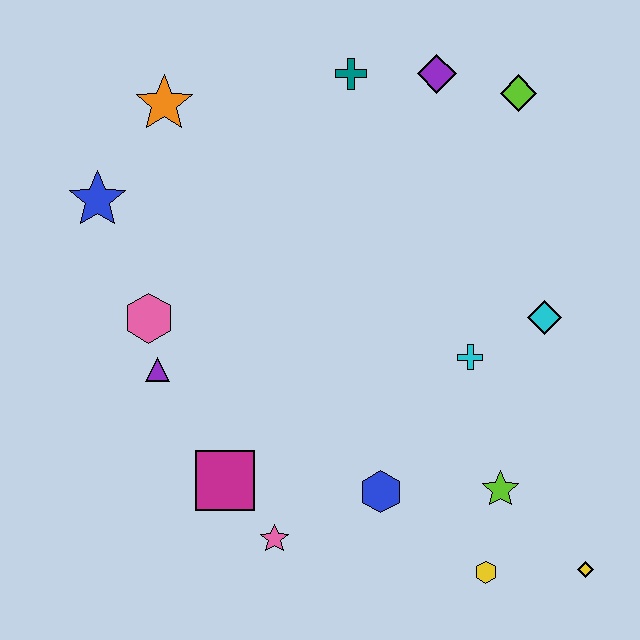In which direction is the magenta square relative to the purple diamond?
The magenta square is below the purple diamond.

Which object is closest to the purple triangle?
The pink hexagon is closest to the purple triangle.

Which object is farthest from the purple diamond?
The yellow diamond is farthest from the purple diamond.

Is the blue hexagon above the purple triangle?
No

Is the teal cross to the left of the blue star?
No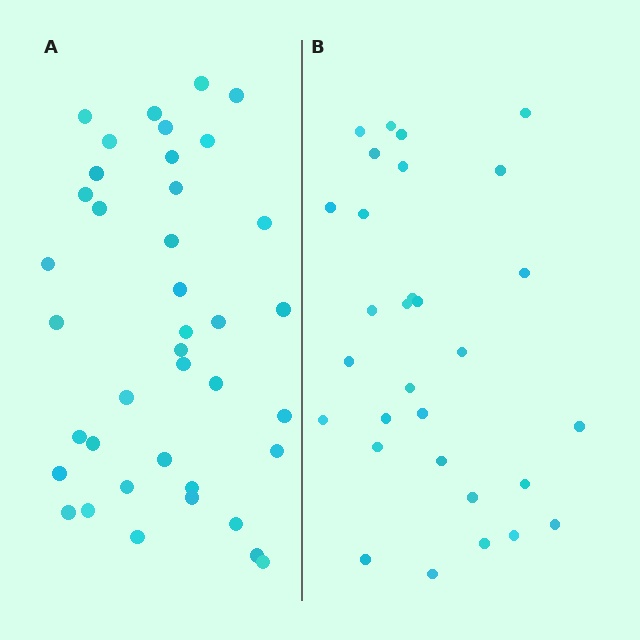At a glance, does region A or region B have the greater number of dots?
Region A (the left region) has more dots.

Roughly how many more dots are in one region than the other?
Region A has roughly 8 or so more dots than region B.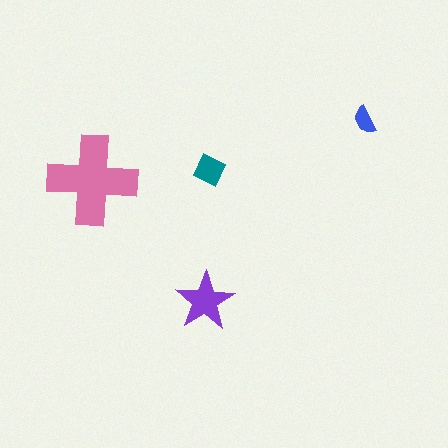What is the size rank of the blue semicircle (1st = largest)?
4th.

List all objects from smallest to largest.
The blue semicircle, the teal diamond, the purple star, the pink cross.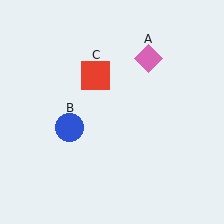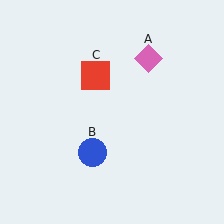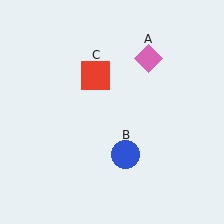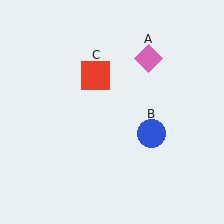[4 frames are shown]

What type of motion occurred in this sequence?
The blue circle (object B) rotated counterclockwise around the center of the scene.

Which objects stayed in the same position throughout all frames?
Pink diamond (object A) and red square (object C) remained stationary.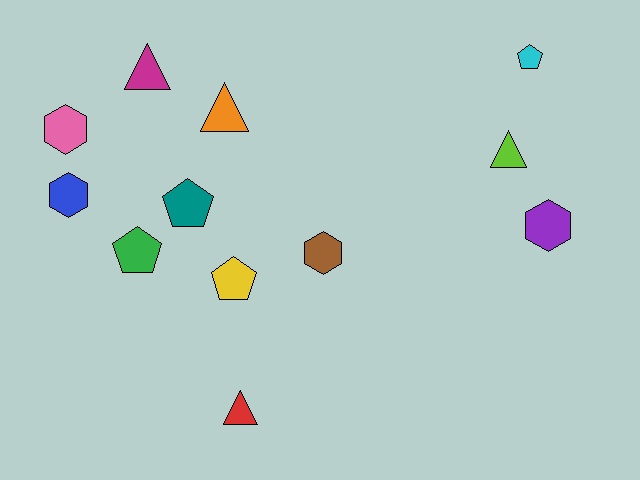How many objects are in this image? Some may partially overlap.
There are 12 objects.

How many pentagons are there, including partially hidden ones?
There are 4 pentagons.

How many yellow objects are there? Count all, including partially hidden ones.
There is 1 yellow object.